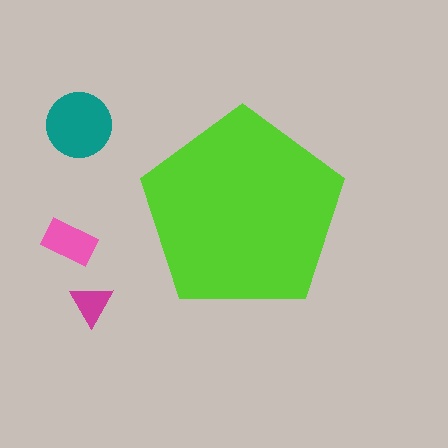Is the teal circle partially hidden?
No, the teal circle is fully visible.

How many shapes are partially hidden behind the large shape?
0 shapes are partially hidden.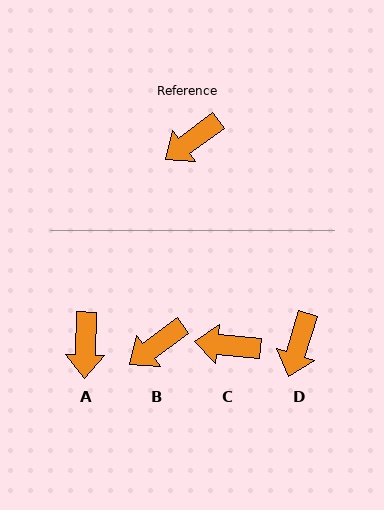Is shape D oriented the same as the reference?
No, it is off by about 36 degrees.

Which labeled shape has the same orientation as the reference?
B.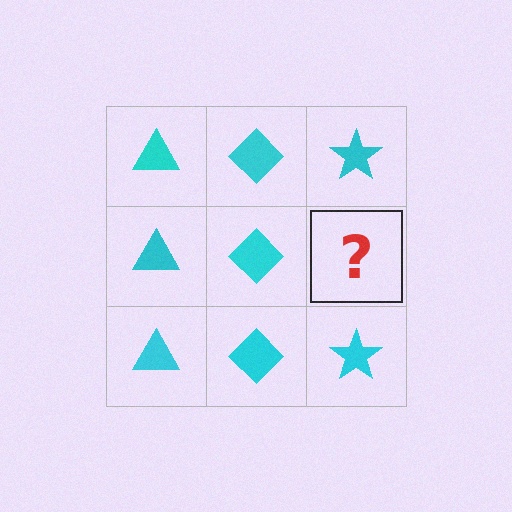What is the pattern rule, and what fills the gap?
The rule is that each column has a consistent shape. The gap should be filled with a cyan star.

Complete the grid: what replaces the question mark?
The question mark should be replaced with a cyan star.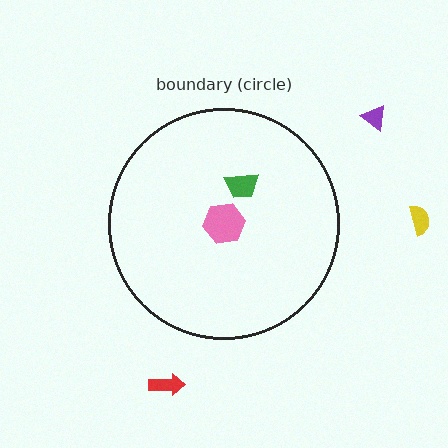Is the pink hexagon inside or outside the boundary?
Inside.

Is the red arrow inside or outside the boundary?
Outside.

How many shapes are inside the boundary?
2 inside, 3 outside.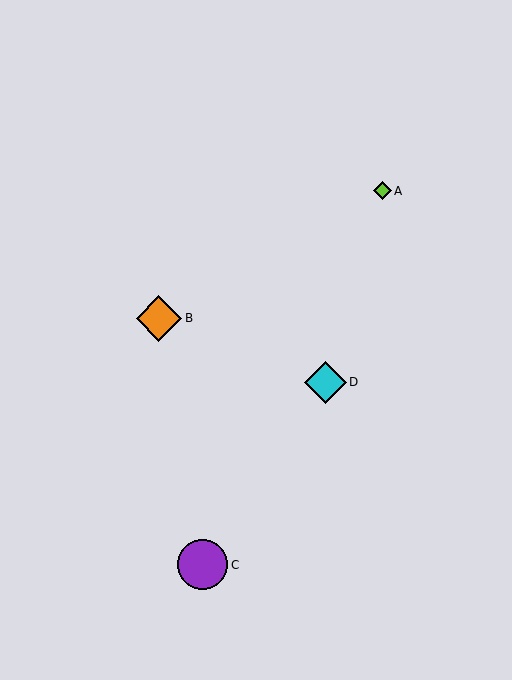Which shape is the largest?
The purple circle (labeled C) is the largest.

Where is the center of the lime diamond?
The center of the lime diamond is at (382, 191).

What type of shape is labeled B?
Shape B is an orange diamond.